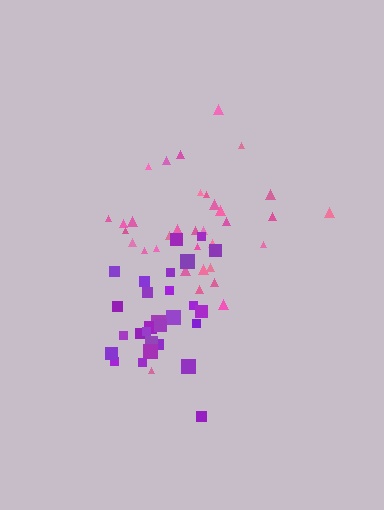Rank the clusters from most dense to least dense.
purple, pink.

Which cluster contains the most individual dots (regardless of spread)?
Pink (34).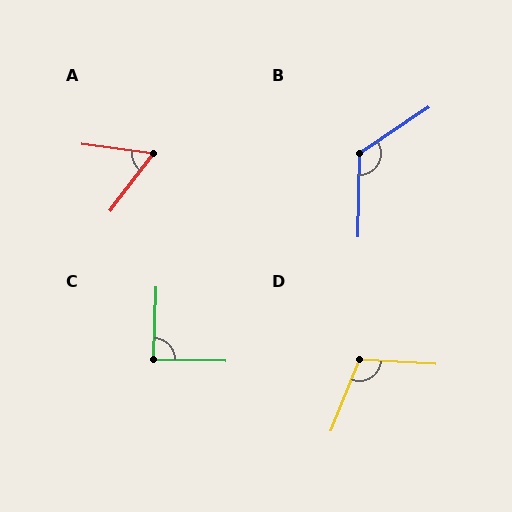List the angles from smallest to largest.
A (61°), C (89°), D (108°), B (125°).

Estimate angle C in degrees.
Approximately 89 degrees.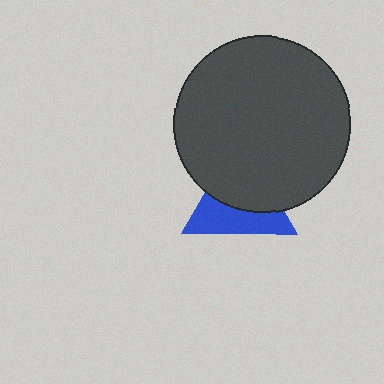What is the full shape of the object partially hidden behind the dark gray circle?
The partially hidden object is a blue triangle.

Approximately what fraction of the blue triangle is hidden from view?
Roughly 55% of the blue triangle is hidden behind the dark gray circle.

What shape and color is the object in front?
The object in front is a dark gray circle.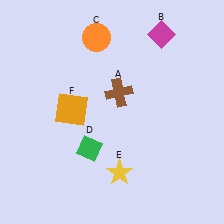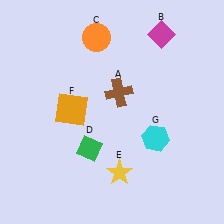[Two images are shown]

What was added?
A cyan hexagon (G) was added in Image 2.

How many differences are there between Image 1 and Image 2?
There is 1 difference between the two images.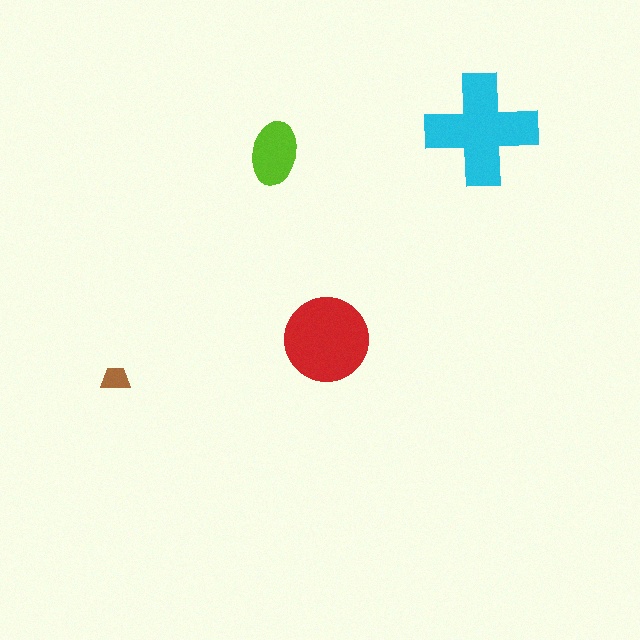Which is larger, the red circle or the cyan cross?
The cyan cross.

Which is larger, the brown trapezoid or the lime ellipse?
The lime ellipse.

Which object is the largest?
The cyan cross.